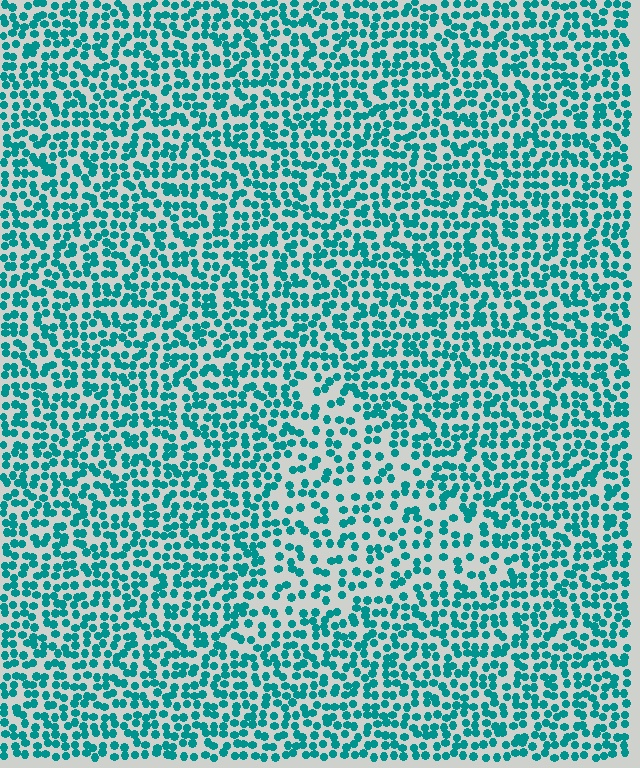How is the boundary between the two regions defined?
The boundary is defined by a change in element density (approximately 1.7x ratio). All elements are the same color, size, and shape.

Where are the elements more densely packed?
The elements are more densely packed outside the triangle boundary.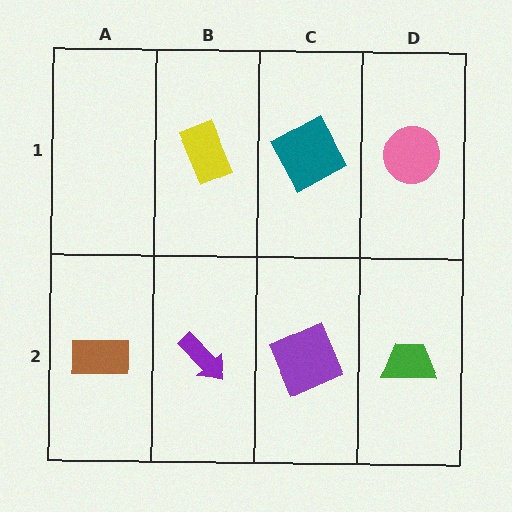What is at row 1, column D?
A pink circle.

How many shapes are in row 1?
3 shapes.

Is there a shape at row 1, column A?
No, that cell is empty.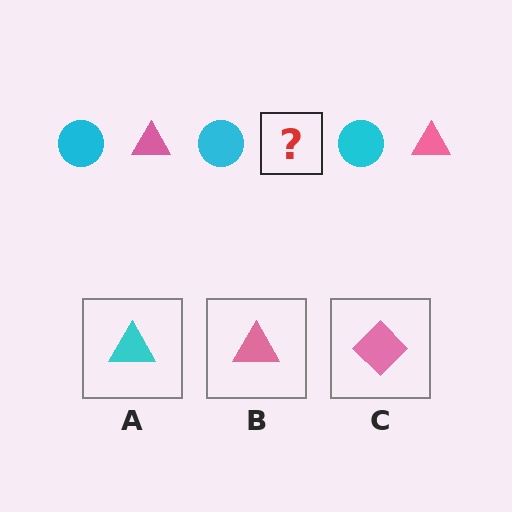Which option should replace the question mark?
Option B.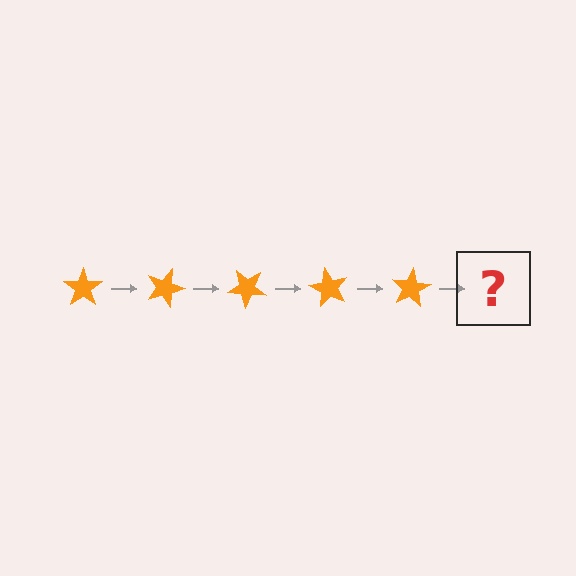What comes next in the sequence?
The next element should be an orange star rotated 100 degrees.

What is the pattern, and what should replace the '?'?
The pattern is that the star rotates 20 degrees each step. The '?' should be an orange star rotated 100 degrees.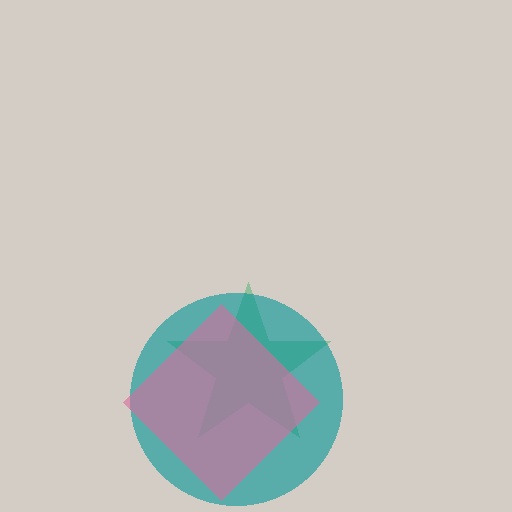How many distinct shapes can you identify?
There are 3 distinct shapes: a green star, a teal circle, a pink diamond.